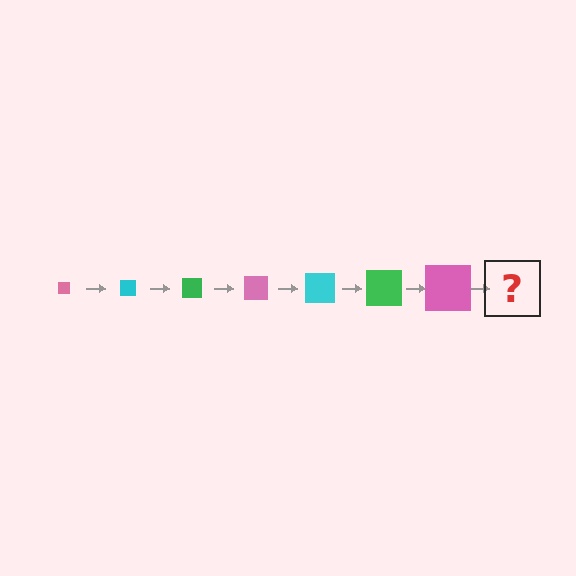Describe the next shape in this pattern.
It should be a cyan square, larger than the previous one.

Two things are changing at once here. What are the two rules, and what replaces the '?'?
The two rules are that the square grows larger each step and the color cycles through pink, cyan, and green. The '?' should be a cyan square, larger than the previous one.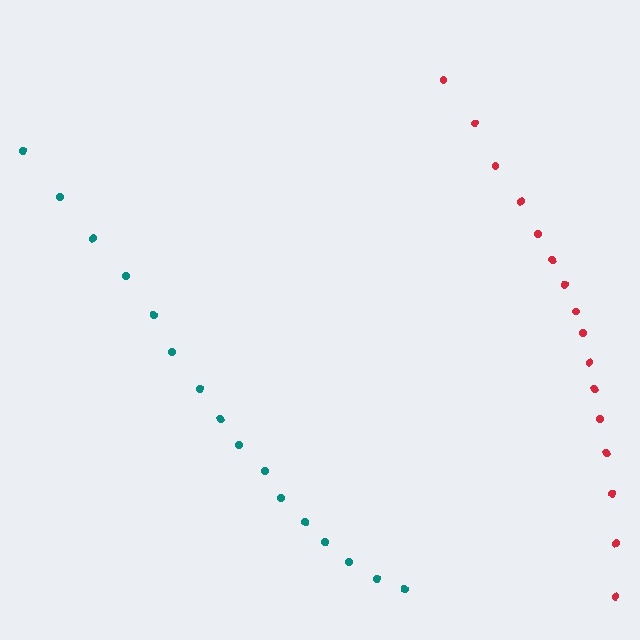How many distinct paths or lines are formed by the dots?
There are 2 distinct paths.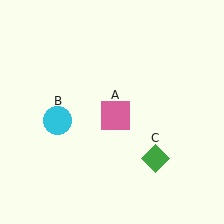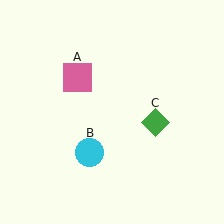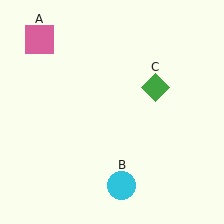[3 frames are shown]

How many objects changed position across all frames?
3 objects changed position: pink square (object A), cyan circle (object B), green diamond (object C).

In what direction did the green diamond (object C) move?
The green diamond (object C) moved up.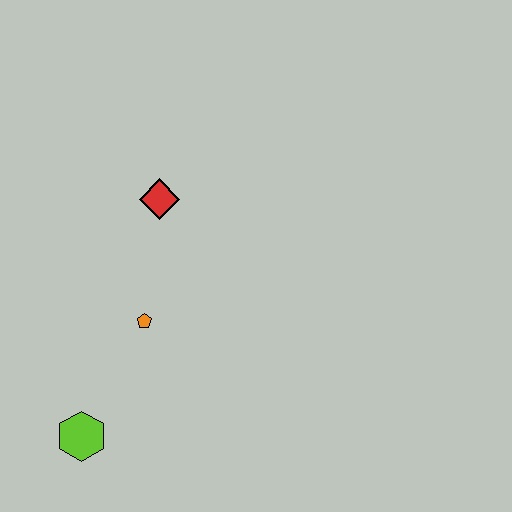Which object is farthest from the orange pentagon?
The lime hexagon is farthest from the orange pentagon.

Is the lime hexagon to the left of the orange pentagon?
Yes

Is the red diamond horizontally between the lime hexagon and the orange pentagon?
No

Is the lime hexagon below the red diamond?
Yes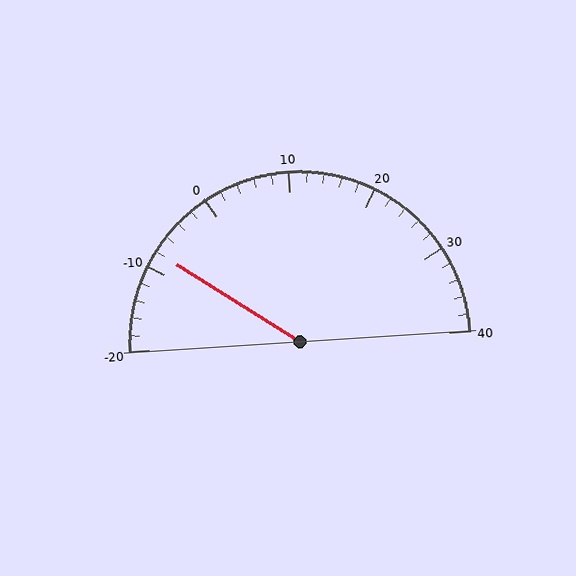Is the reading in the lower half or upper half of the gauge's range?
The reading is in the lower half of the range (-20 to 40).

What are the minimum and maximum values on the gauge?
The gauge ranges from -20 to 40.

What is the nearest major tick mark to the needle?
The nearest major tick mark is -10.